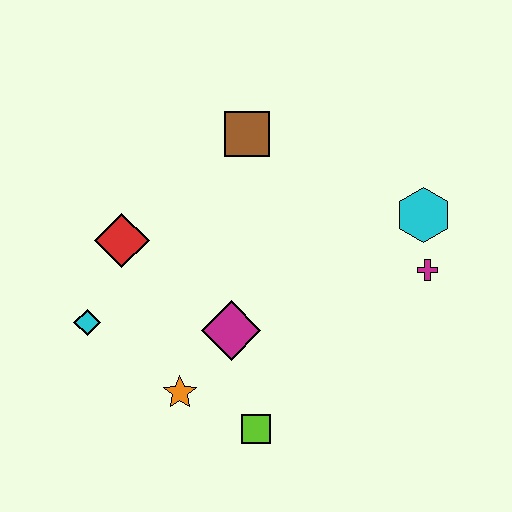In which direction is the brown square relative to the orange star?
The brown square is above the orange star.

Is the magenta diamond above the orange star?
Yes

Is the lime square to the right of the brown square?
Yes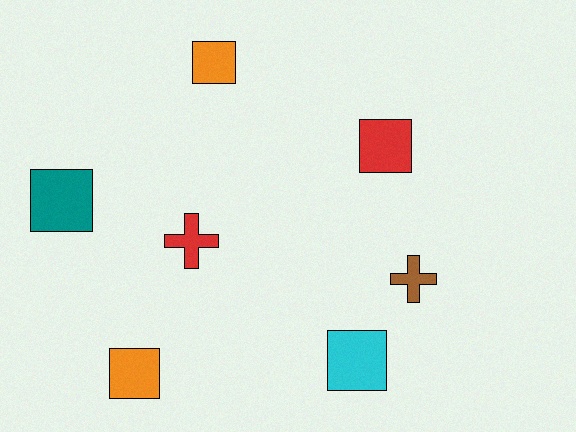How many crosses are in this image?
There are 2 crosses.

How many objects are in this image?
There are 7 objects.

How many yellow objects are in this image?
There are no yellow objects.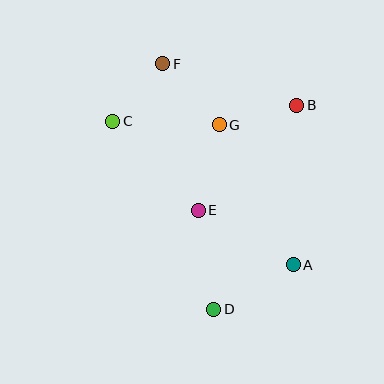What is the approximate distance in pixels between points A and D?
The distance between A and D is approximately 91 pixels.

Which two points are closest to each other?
Points C and F are closest to each other.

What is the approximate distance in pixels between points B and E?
The distance between B and E is approximately 144 pixels.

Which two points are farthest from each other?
Points D and F are farthest from each other.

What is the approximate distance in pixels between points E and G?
The distance between E and G is approximately 88 pixels.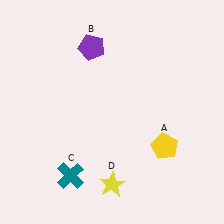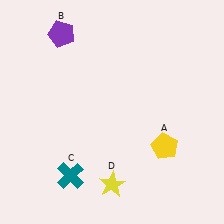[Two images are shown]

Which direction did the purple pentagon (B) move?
The purple pentagon (B) moved left.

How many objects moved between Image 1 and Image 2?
1 object moved between the two images.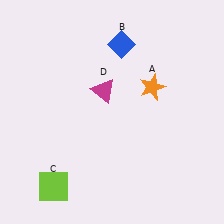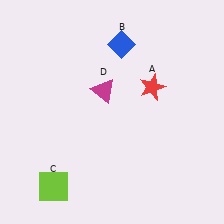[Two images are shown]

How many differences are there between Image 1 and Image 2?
There is 1 difference between the two images.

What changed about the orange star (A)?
In Image 1, A is orange. In Image 2, it changed to red.